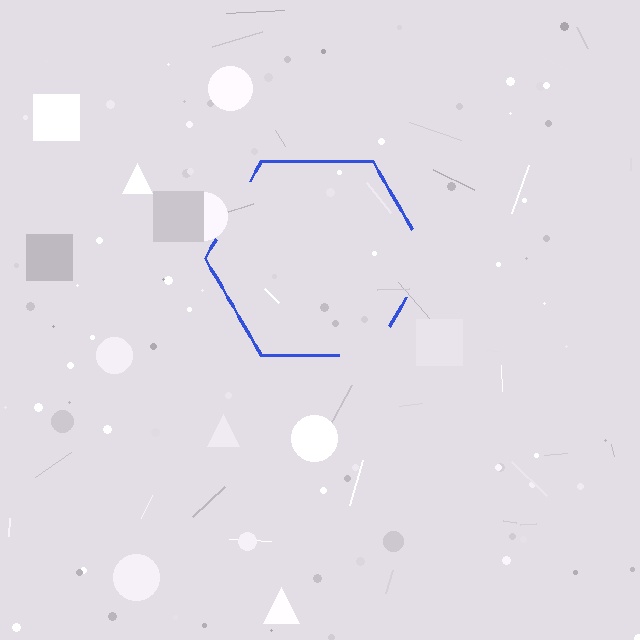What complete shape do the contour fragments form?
The contour fragments form a hexagon.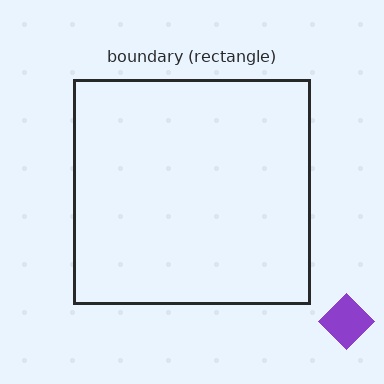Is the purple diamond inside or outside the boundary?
Outside.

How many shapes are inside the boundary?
0 inside, 1 outside.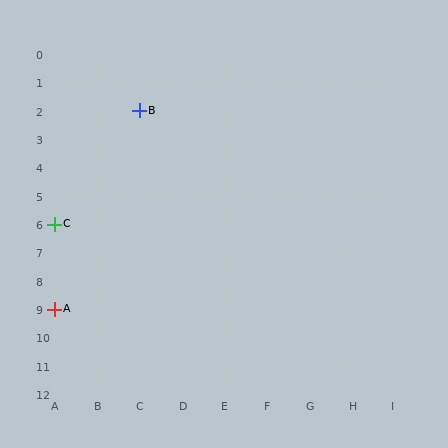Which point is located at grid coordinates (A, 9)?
Point A is at (A, 9).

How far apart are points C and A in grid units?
Points C and A are 3 rows apart.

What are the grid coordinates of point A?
Point A is at grid coordinates (A, 9).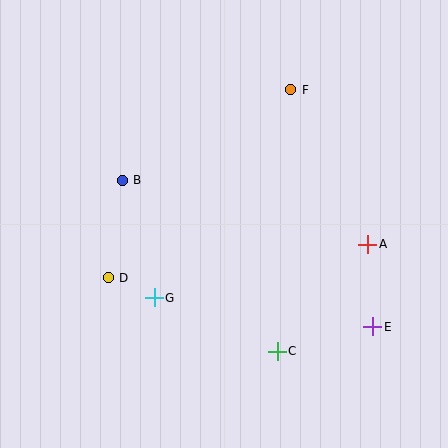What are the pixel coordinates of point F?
Point F is at (291, 90).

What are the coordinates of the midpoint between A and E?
The midpoint between A and E is at (370, 285).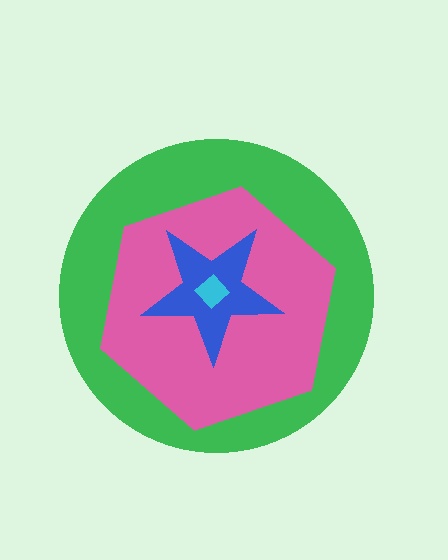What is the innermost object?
The cyan diamond.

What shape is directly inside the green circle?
The pink hexagon.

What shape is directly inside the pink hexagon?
The blue star.